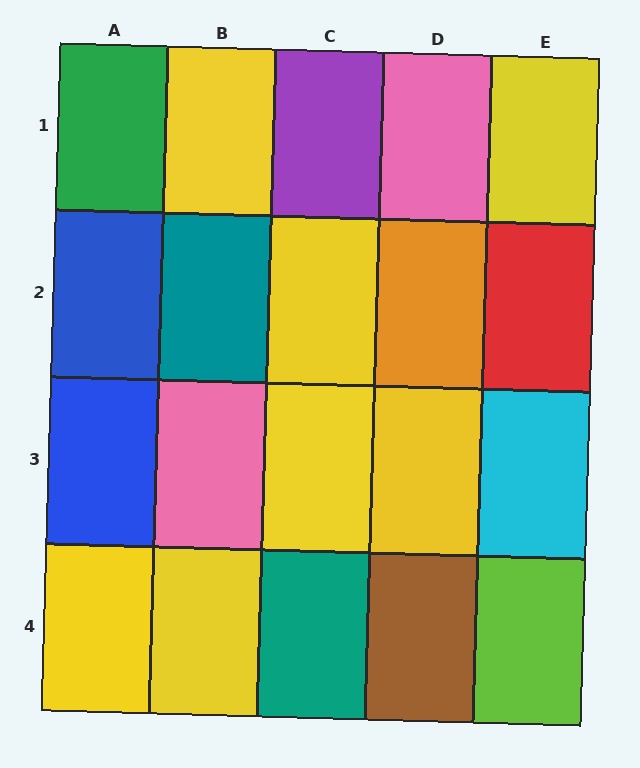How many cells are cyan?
1 cell is cyan.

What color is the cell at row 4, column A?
Yellow.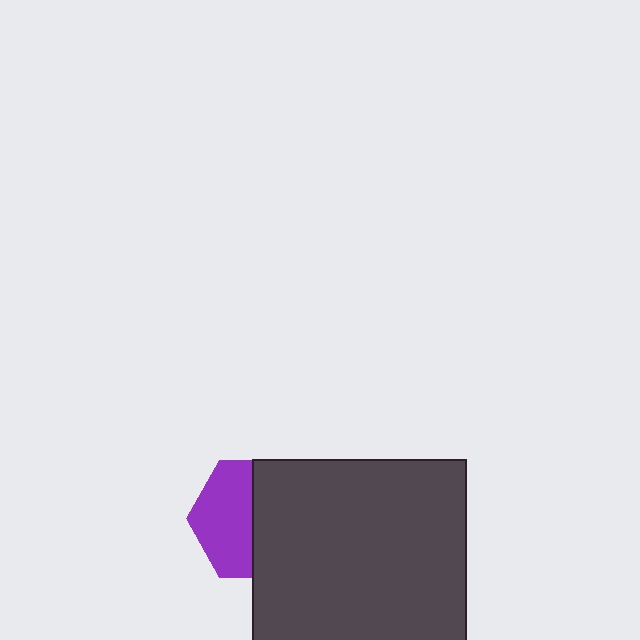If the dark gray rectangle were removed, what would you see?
You would see the complete purple hexagon.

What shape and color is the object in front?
The object in front is a dark gray rectangle.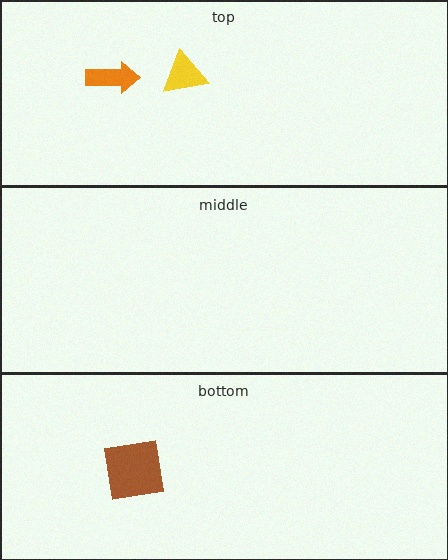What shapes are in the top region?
The orange arrow, the yellow triangle.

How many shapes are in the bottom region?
1.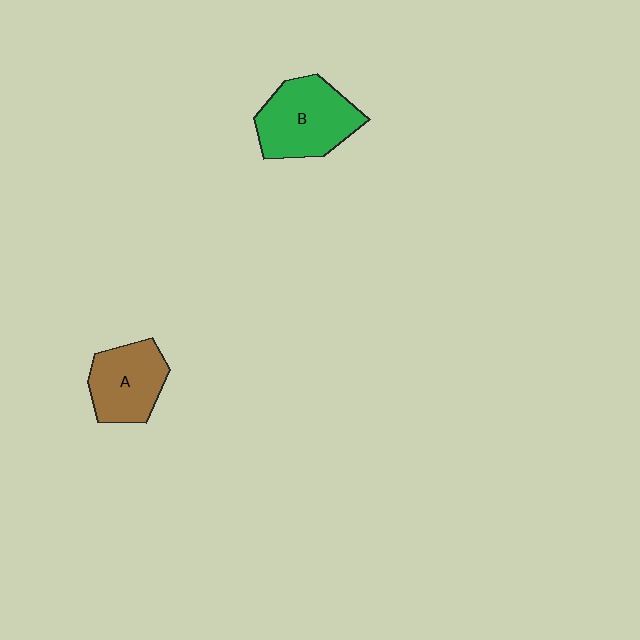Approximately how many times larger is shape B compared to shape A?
Approximately 1.3 times.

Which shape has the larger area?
Shape B (green).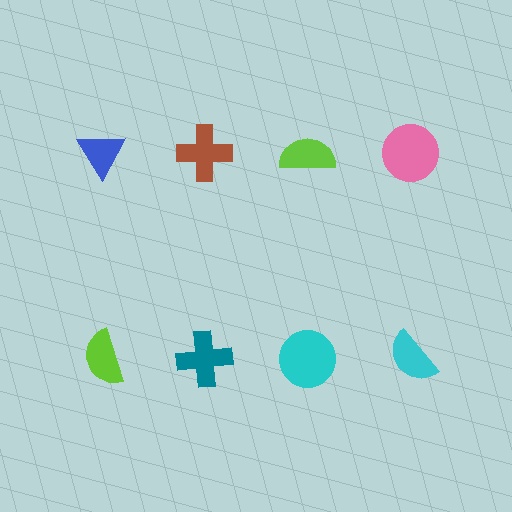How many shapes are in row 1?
4 shapes.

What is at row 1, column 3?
A lime semicircle.